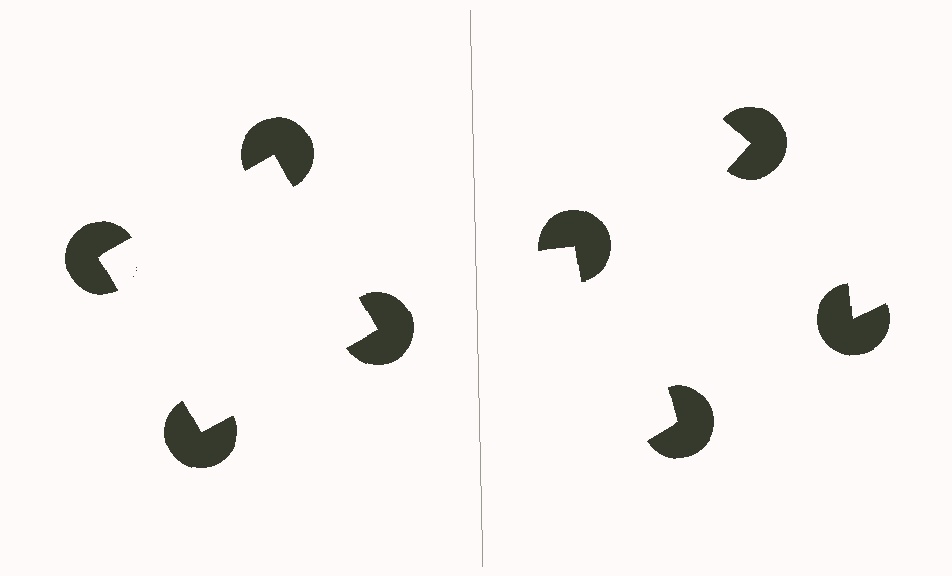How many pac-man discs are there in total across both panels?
8 — 4 on each side.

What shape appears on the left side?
An illusory square.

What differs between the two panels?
The pac-man discs are positioned identically on both sides; only the wedge orientations differ. On the left they align to a square; on the right they are misaligned.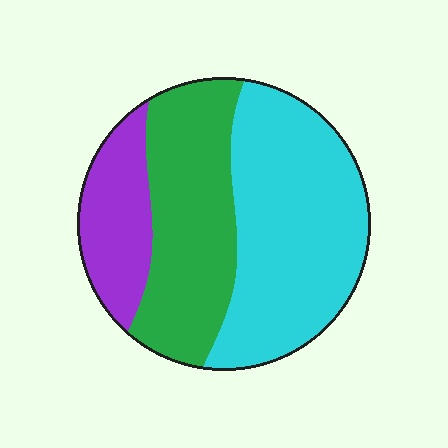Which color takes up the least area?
Purple, at roughly 20%.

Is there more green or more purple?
Green.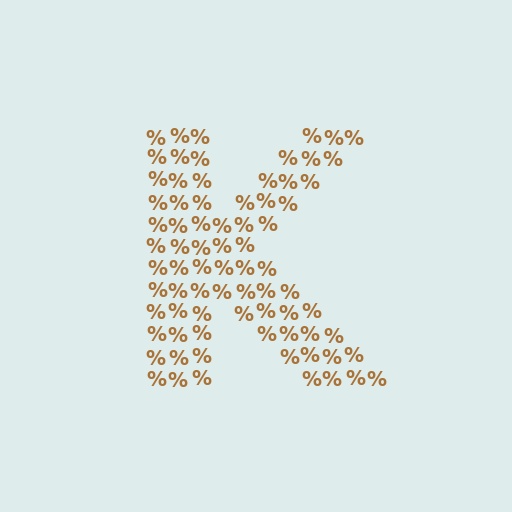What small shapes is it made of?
It is made of small percent signs.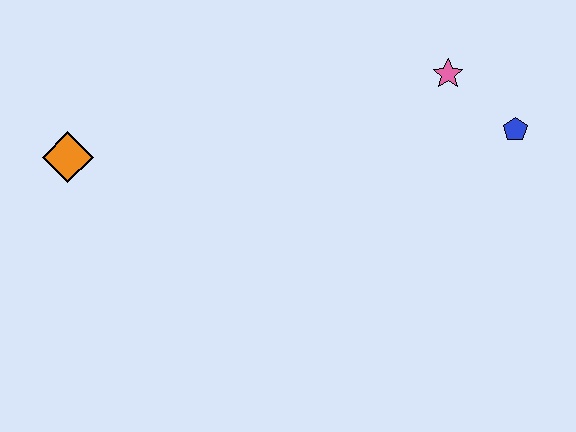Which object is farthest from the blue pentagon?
The orange diamond is farthest from the blue pentagon.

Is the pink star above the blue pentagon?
Yes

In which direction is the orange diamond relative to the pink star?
The orange diamond is to the left of the pink star.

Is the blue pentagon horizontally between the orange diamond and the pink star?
No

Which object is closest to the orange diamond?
The pink star is closest to the orange diamond.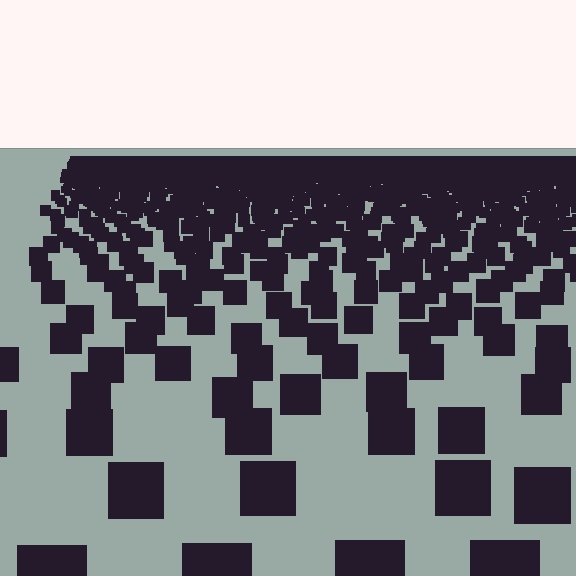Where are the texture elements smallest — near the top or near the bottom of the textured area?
Near the top.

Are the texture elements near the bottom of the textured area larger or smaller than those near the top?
Larger. Near the bottom, elements are closer to the viewer and appear at a bigger on-screen size.